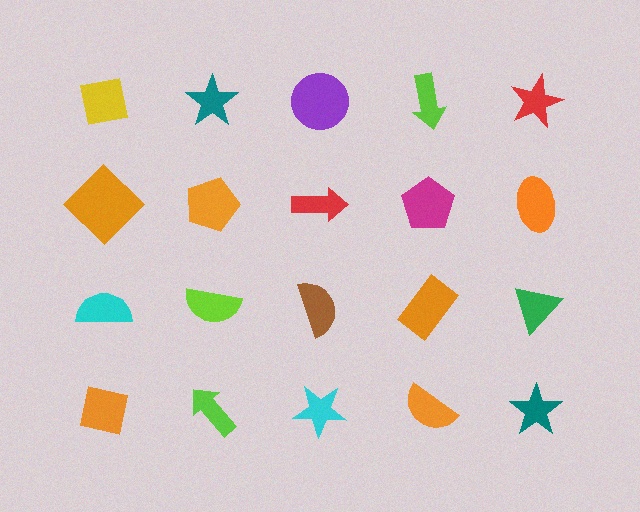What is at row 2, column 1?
An orange diamond.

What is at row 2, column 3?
A red arrow.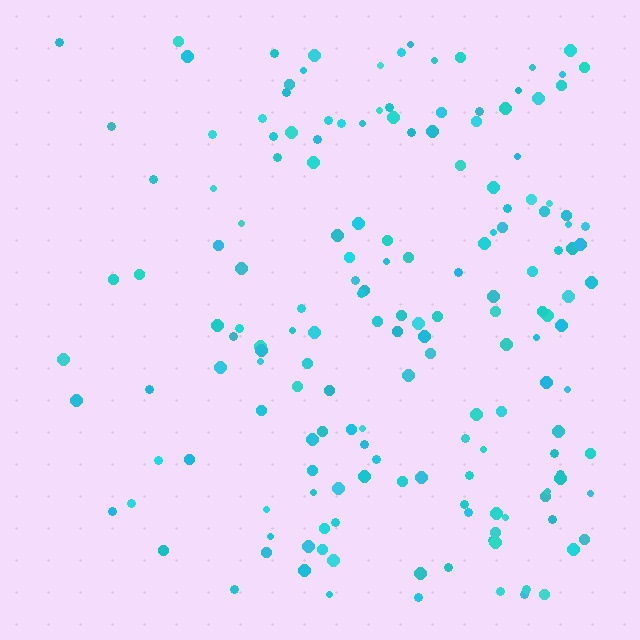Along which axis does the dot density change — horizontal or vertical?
Horizontal.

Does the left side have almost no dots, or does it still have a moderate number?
Still a moderate number, just noticeably fewer than the right.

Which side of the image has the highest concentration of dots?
The right.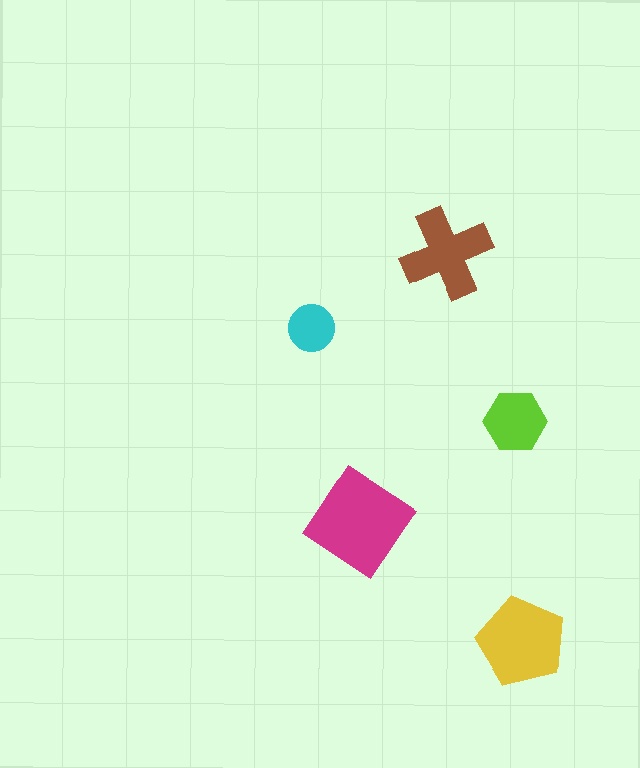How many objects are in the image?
There are 5 objects in the image.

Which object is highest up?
The brown cross is topmost.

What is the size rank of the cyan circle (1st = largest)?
5th.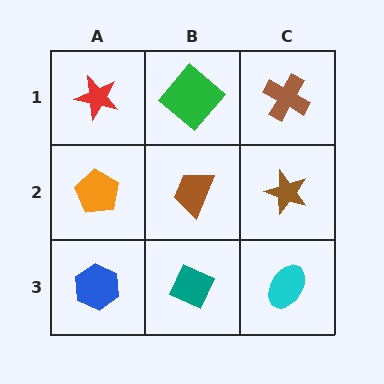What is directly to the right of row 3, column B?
A cyan ellipse.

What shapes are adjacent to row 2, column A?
A red star (row 1, column A), a blue hexagon (row 3, column A), a brown trapezoid (row 2, column B).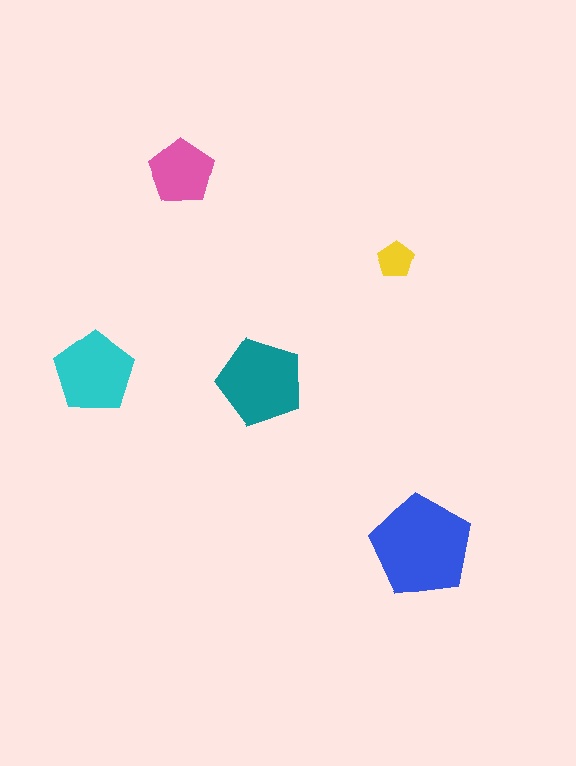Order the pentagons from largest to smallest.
the blue one, the teal one, the cyan one, the pink one, the yellow one.